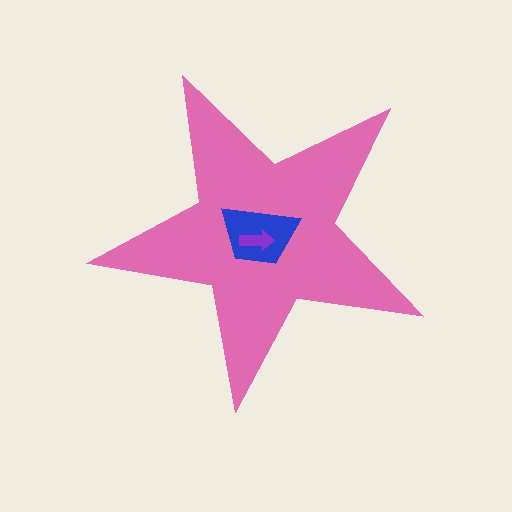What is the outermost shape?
The pink star.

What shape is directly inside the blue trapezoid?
The purple arrow.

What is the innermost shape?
The purple arrow.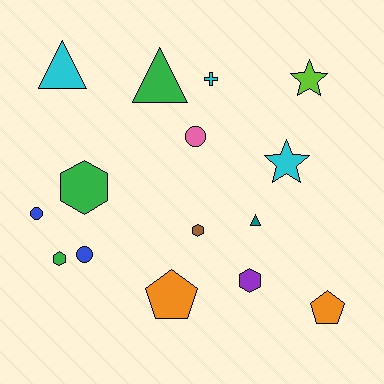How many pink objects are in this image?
There is 1 pink object.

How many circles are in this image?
There are 3 circles.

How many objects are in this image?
There are 15 objects.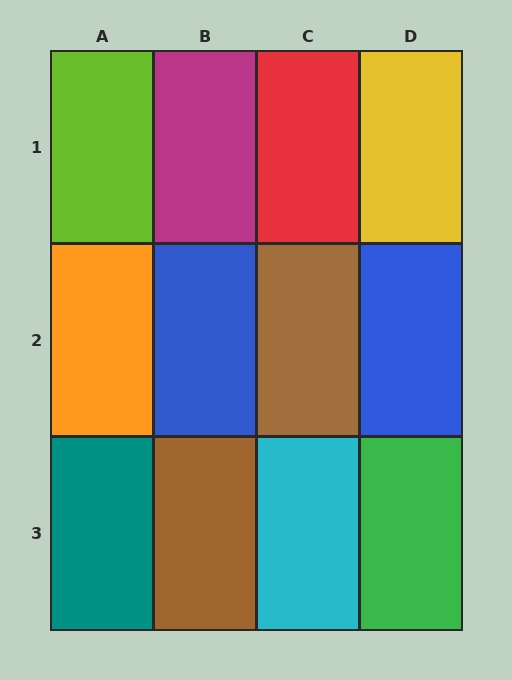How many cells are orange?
1 cell is orange.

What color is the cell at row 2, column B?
Blue.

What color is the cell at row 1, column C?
Red.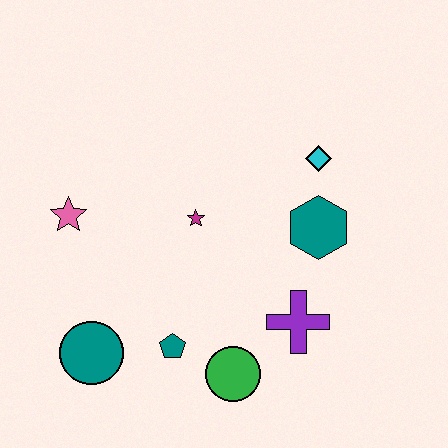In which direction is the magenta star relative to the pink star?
The magenta star is to the right of the pink star.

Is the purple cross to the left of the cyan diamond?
Yes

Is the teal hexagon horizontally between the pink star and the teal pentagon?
No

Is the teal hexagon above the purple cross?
Yes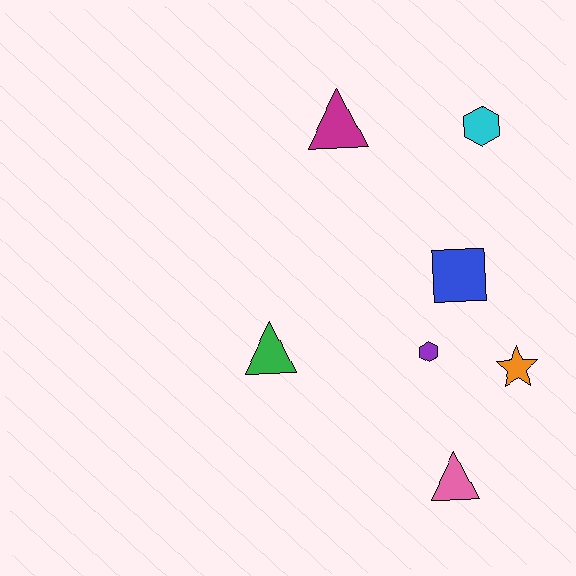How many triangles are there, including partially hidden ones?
There are 3 triangles.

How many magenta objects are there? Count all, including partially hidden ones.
There is 1 magenta object.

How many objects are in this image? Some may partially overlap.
There are 7 objects.